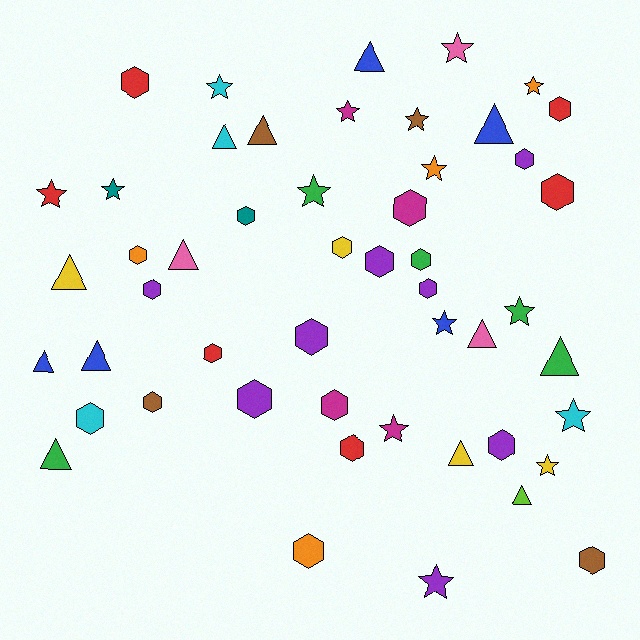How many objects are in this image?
There are 50 objects.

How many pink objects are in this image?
There are 3 pink objects.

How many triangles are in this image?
There are 13 triangles.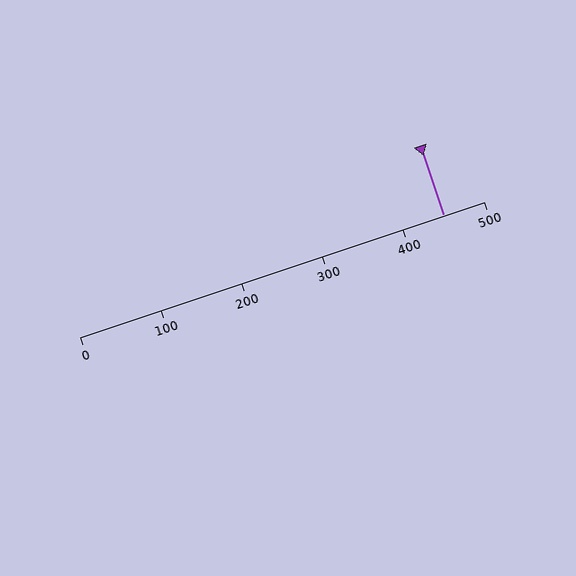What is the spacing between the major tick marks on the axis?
The major ticks are spaced 100 apart.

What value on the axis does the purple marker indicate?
The marker indicates approximately 450.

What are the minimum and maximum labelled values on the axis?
The axis runs from 0 to 500.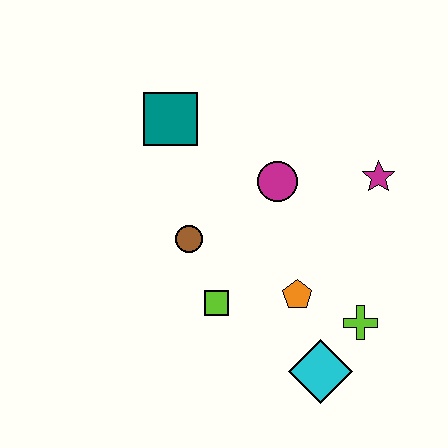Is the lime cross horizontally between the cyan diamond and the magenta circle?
No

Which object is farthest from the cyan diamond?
The teal square is farthest from the cyan diamond.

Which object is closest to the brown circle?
The lime square is closest to the brown circle.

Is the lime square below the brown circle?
Yes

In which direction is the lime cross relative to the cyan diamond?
The lime cross is above the cyan diamond.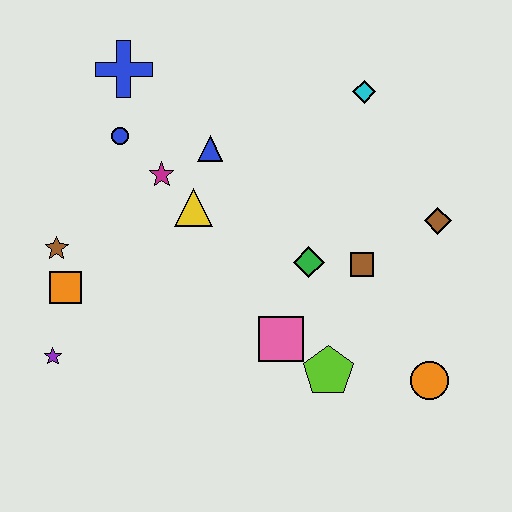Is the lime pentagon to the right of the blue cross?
Yes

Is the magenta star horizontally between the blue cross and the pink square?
Yes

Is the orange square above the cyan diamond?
No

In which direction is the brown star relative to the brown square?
The brown star is to the left of the brown square.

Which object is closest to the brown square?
The green diamond is closest to the brown square.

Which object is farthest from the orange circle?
The blue cross is farthest from the orange circle.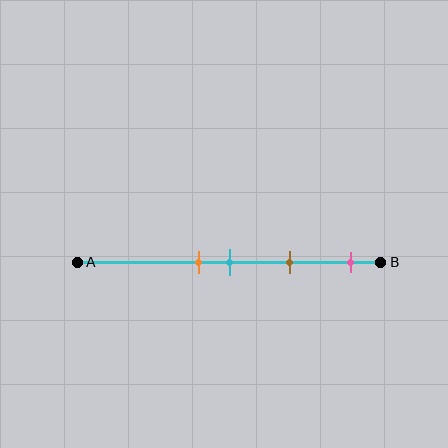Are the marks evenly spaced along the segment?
No, the marks are not evenly spaced.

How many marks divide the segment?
There are 4 marks dividing the segment.